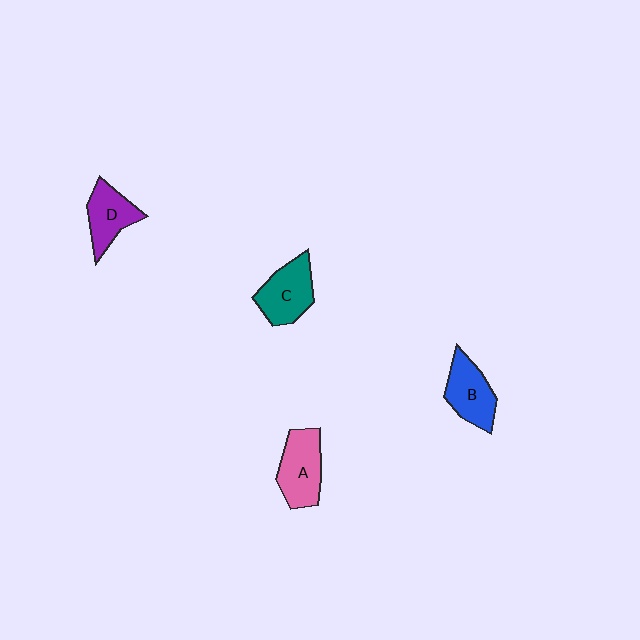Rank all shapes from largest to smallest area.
From largest to smallest: A (pink), C (teal), B (blue), D (purple).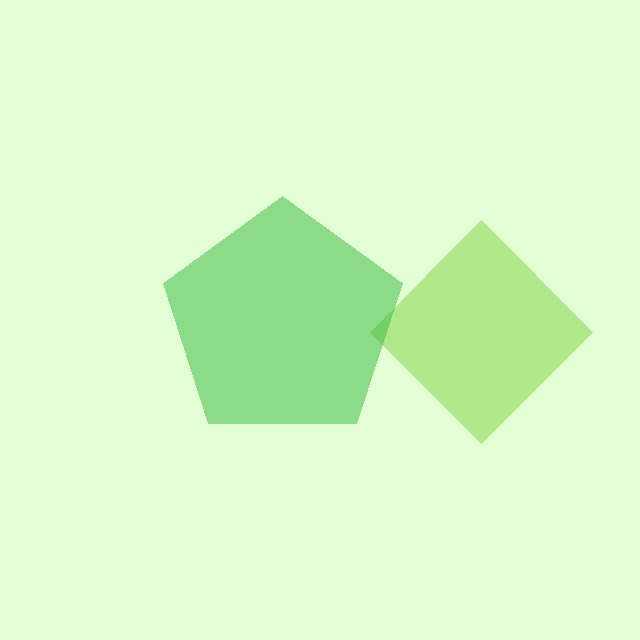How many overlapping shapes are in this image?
There are 2 overlapping shapes in the image.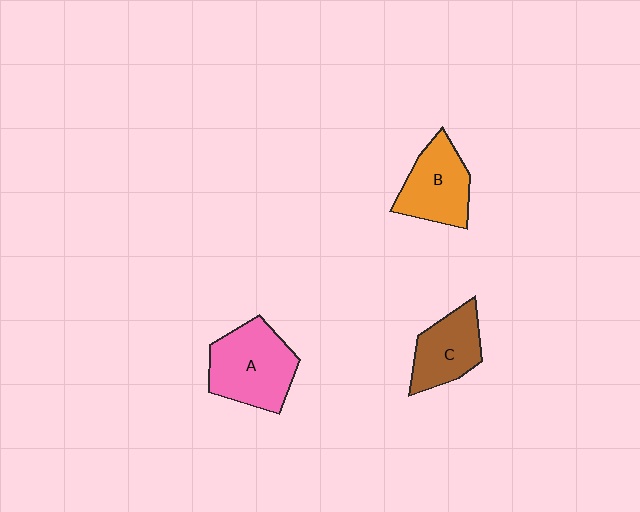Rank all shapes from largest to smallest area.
From largest to smallest: A (pink), B (orange), C (brown).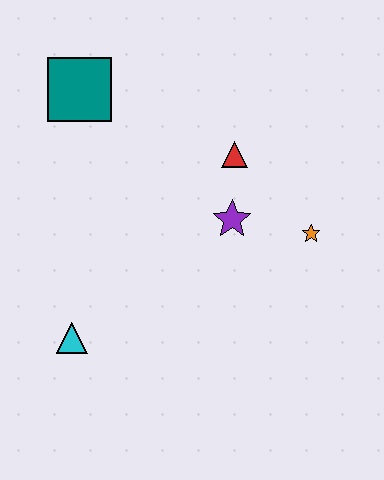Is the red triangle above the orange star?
Yes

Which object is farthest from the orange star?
The teal square is farthest from the orange star.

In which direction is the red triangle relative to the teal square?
The red triangle is to the right of the teal square.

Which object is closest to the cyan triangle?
The purple star is closest to the cyan triangle.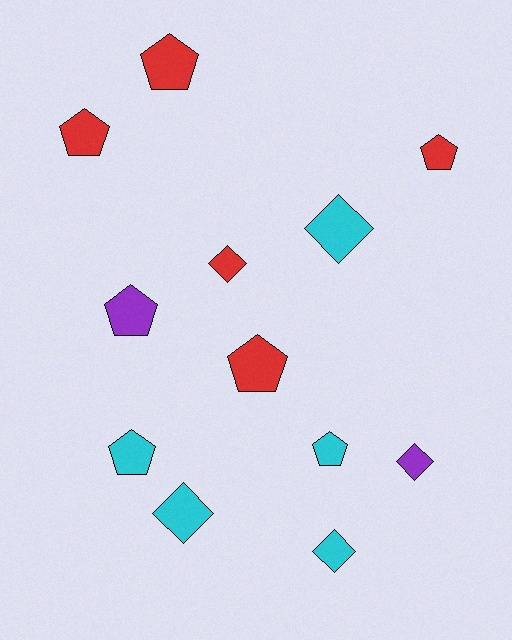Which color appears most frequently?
Cyan, with 5 objects.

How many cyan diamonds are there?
There are 3 cyan diamonds.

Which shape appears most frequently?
Pentagon, with 7 objects.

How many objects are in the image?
There are 12 objects.